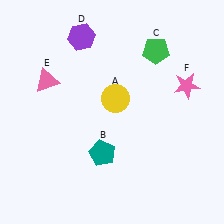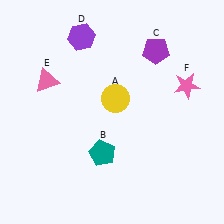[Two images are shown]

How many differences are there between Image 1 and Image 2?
There is 1 difference between the two images.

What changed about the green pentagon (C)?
In Image 1, C is green. In Image 2, it changed to purple.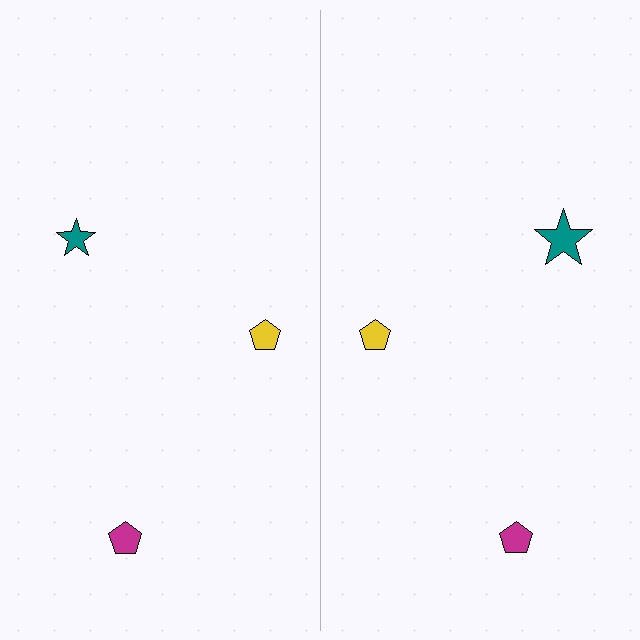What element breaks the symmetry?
The teal star on the right side has a different size than its mirror counterpart.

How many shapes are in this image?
There are 6 shapes in this image.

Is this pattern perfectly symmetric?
No, the pattern is not perfectly symmetric. The teal star on the right side has a different size than its mirror counterpart.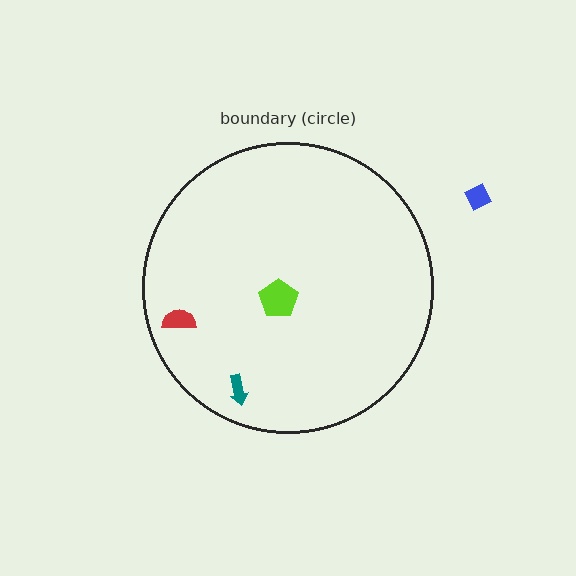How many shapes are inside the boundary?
3 inside, 1 outside.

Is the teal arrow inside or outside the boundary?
Inside.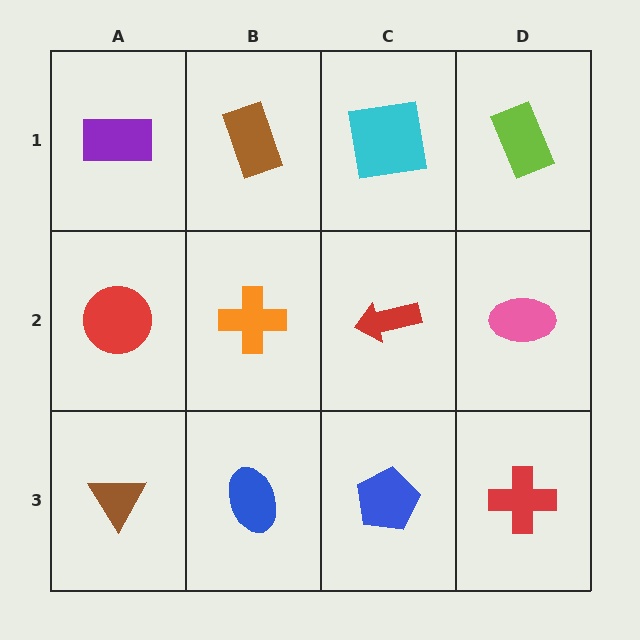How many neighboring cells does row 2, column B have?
4.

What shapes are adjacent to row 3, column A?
A red circle (row 2, column A), a blue ellipse (row 3, column B).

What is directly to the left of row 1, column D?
A cyan square.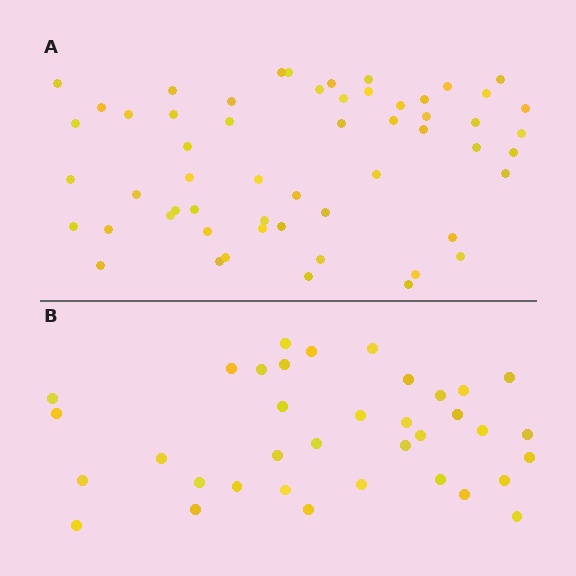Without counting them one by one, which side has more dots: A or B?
Region A (the top region) has more dots.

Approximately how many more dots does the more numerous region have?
Region A has approximately 20 more dots than region B.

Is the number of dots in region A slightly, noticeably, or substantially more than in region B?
Region A has substantially more. The ratio is roughly 1.6 to 1.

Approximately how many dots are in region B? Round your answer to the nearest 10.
About 40 dots. (The exact count is 36, which rounds to 40.)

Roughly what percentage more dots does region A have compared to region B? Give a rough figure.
About 55% more.